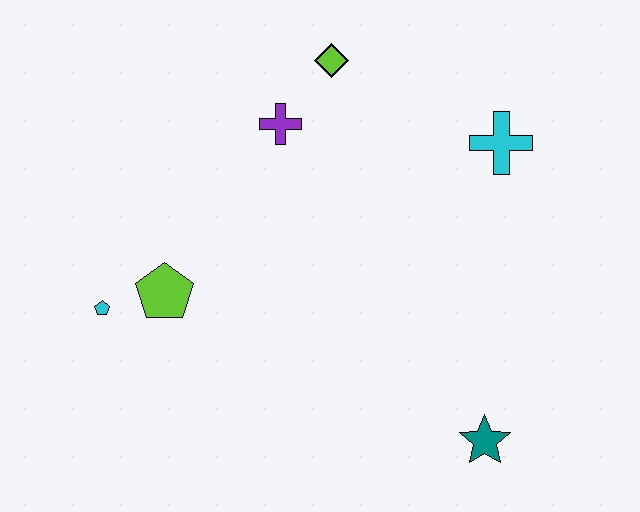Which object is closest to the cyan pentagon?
The lime pentagon is closest to the cyan pentagon.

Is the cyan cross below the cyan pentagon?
No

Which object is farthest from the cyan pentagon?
The cyan cross is farthest from the cyan pentagon.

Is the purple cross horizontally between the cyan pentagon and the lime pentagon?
No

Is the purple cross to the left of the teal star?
Yes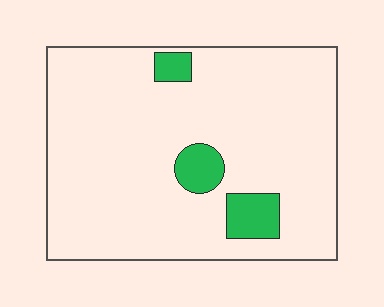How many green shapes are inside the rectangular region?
3.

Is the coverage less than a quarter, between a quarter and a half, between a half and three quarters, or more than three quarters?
Less than a quarter.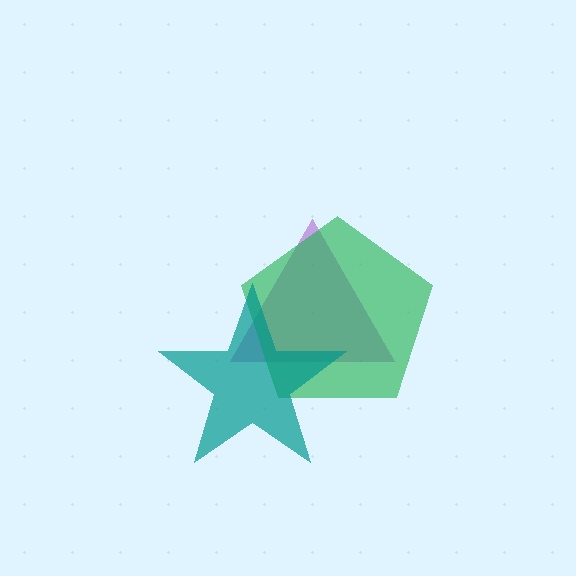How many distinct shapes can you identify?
There are 3 distinct shapes: a purple triangle, a green pentagon, a teal star.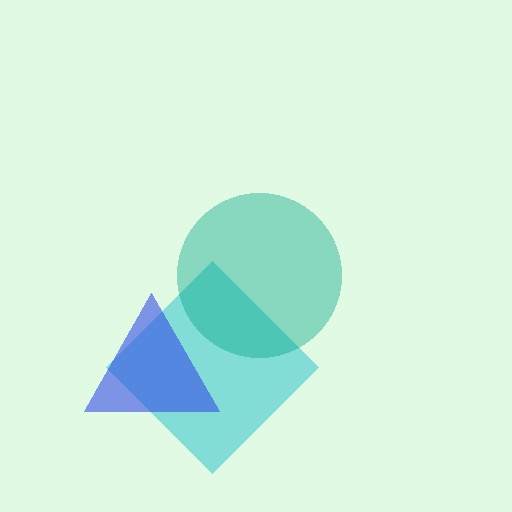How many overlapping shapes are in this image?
There are 3 overlapping shapes in the image.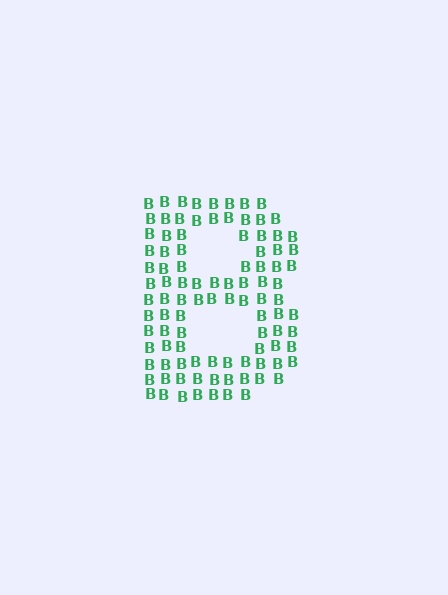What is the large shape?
The large shape is the letter B.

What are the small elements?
The small elements are letter B's.